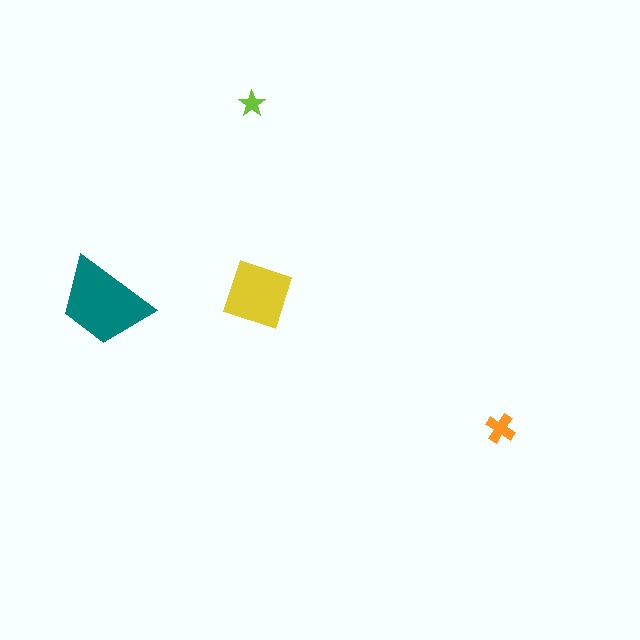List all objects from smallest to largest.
The lime star, the orange cross, the yellow diamond, the teal trapezoid.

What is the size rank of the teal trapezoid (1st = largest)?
1st.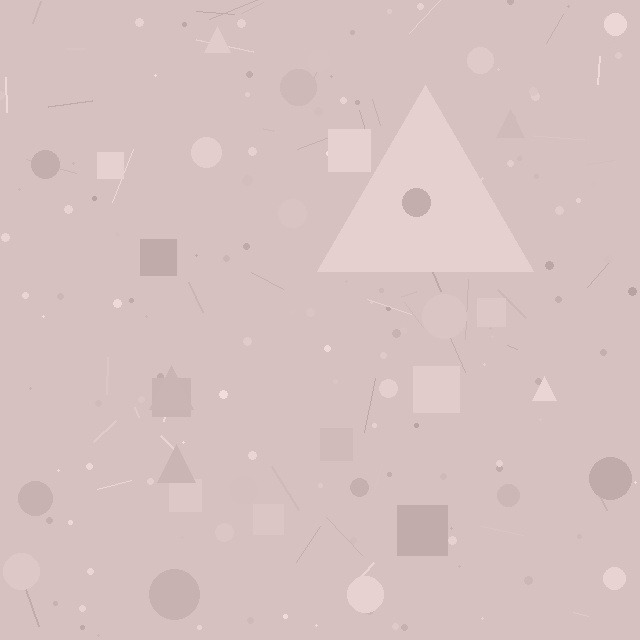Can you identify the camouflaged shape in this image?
The camouflaged shape is a triangle.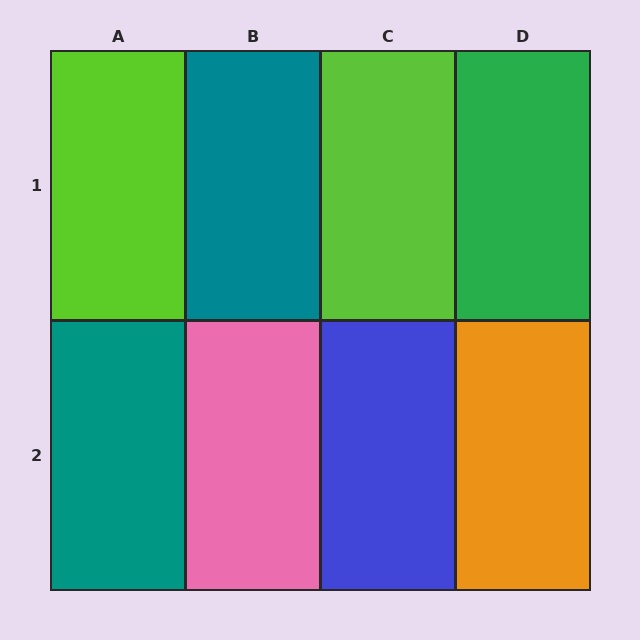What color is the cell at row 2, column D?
Orange.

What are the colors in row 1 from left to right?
Lime, teal, lime, green.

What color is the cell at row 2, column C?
Blue.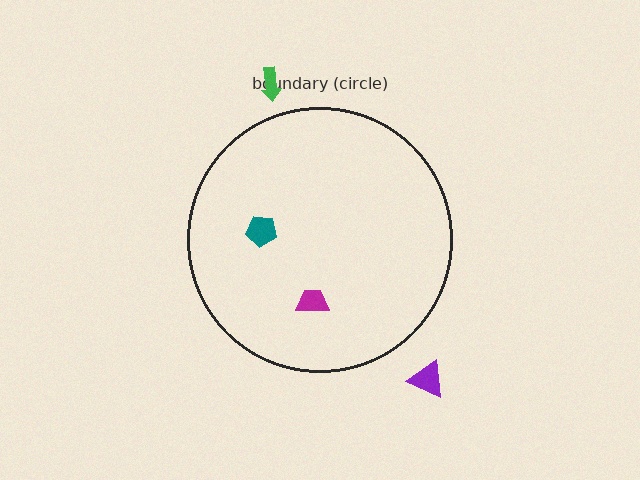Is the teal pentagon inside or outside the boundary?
Inside.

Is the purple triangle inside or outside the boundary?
Outside.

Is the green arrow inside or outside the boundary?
Outside.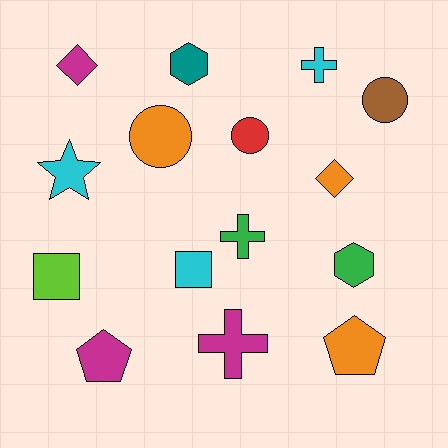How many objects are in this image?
There are 15 objects.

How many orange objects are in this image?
There are 3 orange objects.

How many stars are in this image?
There is 1 star.